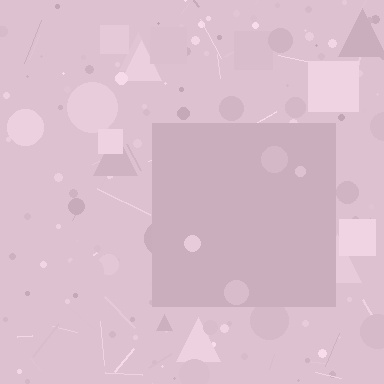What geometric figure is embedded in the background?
A square is embedded in the background.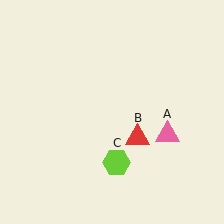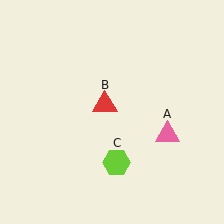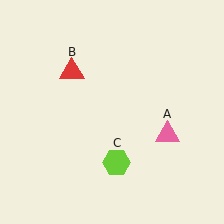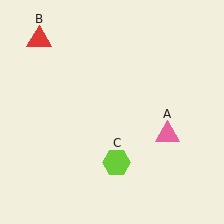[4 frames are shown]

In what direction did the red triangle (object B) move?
The red triangle (object B) moved up and to the left.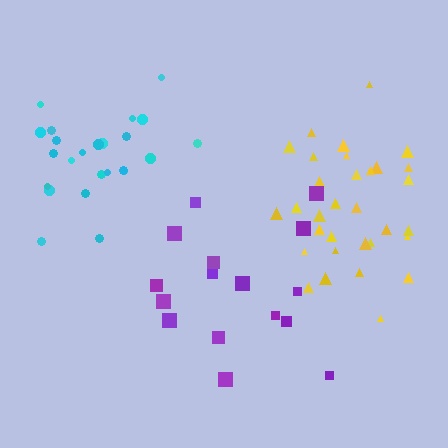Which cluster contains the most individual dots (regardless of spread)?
Yellow (33).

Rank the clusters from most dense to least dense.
cyan, yellow, purple.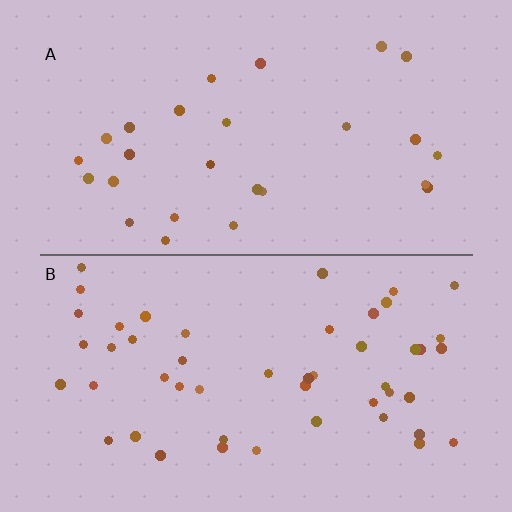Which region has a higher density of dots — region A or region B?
B (the bottom).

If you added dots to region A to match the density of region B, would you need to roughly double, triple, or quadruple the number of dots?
Approximately double.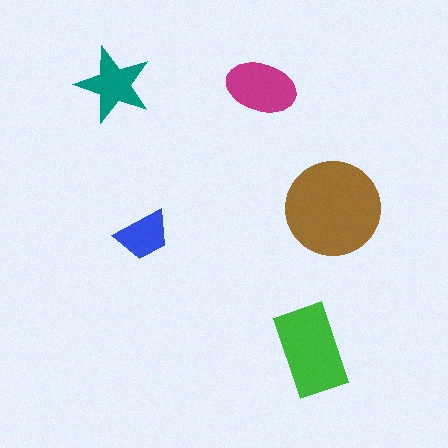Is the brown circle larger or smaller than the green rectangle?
Larger.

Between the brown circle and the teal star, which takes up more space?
The brown circle.